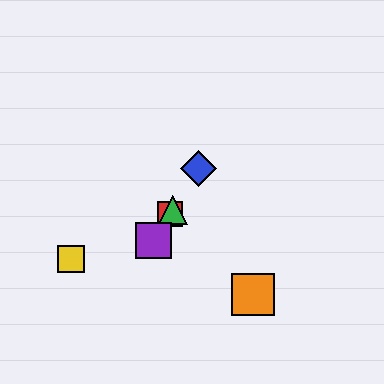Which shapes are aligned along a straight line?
The red square, the blue diamond, the green triangle, the purple square are aligned along a straight line.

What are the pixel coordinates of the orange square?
The orange square is at (253, 294).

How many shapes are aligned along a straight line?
4 shapes (the red square, the blue diamond, the green triangle, the purple square) are aligned along a straight line.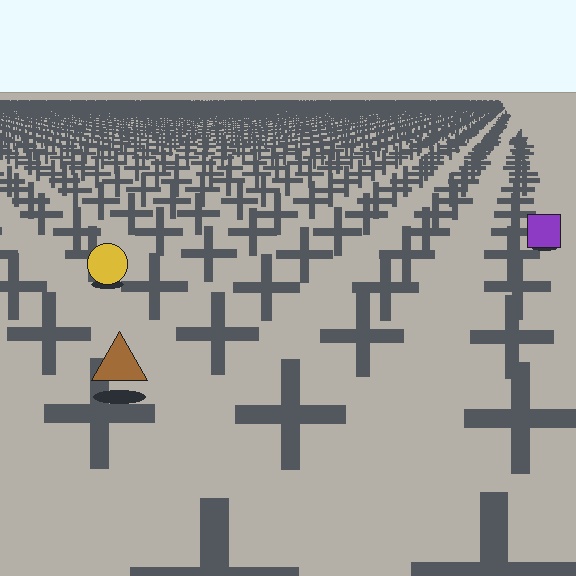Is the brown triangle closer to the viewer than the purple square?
Yes. The brown triangle is closer — you can tell from the texture gradient: the ground texture is coarser near it.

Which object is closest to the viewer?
The brown triangle is closest. The texture marks near it are larger and more spread out.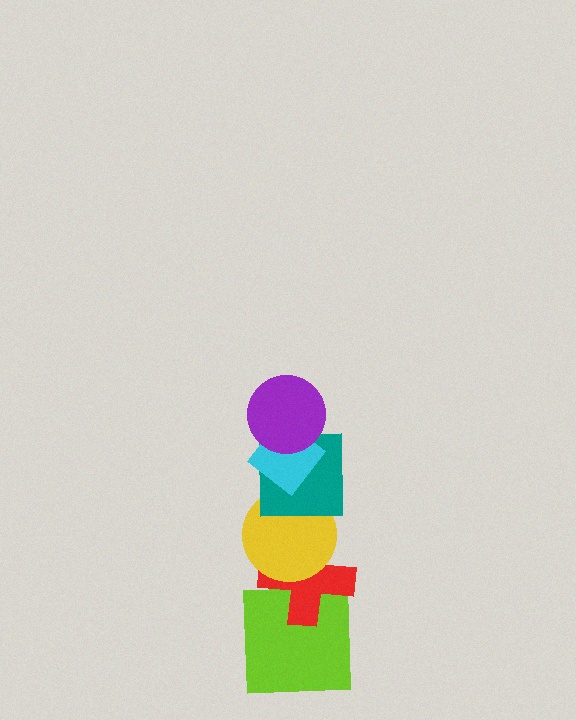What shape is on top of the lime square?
The red cross is on top of the lime square.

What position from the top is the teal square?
The teal square is 3rd from the top.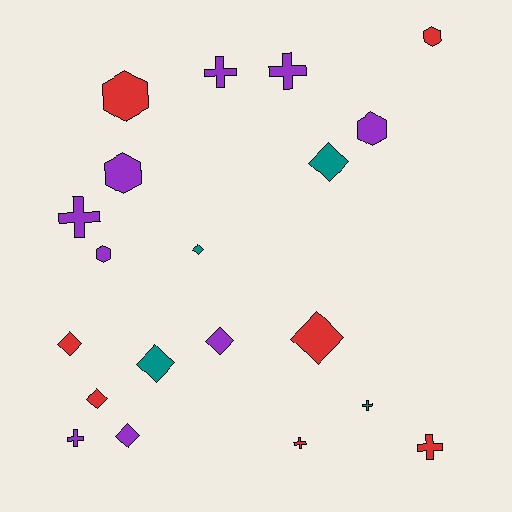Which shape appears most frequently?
Diamond, with 8 objects.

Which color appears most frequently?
Purple, with 9 objects.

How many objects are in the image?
There are 20 objects.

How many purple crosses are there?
There are 4 purple crosses.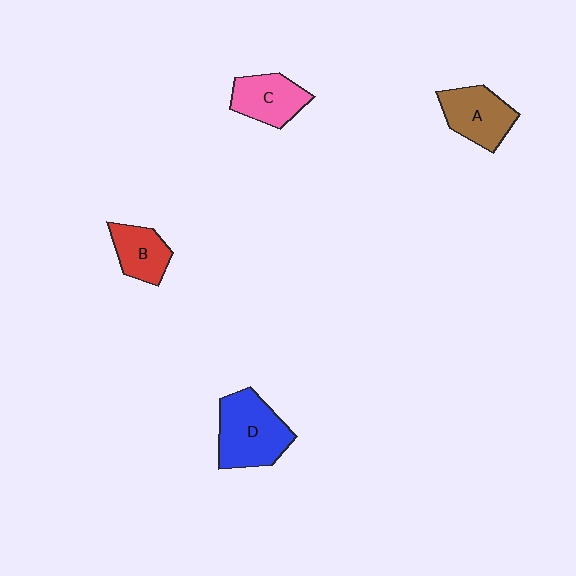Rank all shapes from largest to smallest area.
From largest to smallest: D (blue), A (brown), C (pink), B (red).